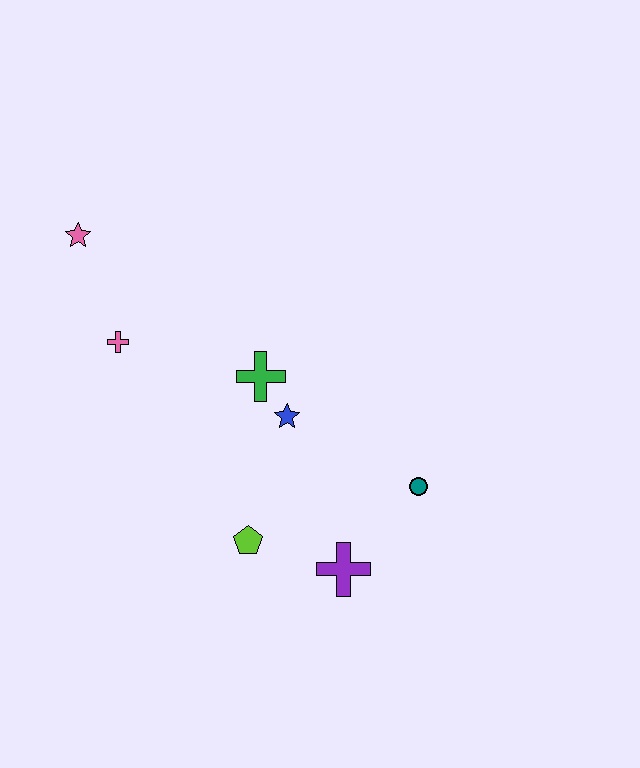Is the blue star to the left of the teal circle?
Yes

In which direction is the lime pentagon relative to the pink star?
The lime pentagon is below the pink star.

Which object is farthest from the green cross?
The pink star is farthest from the green cross.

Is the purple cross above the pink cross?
No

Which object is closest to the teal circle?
The purple cross is closest to the teal circle.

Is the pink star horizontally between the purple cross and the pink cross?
No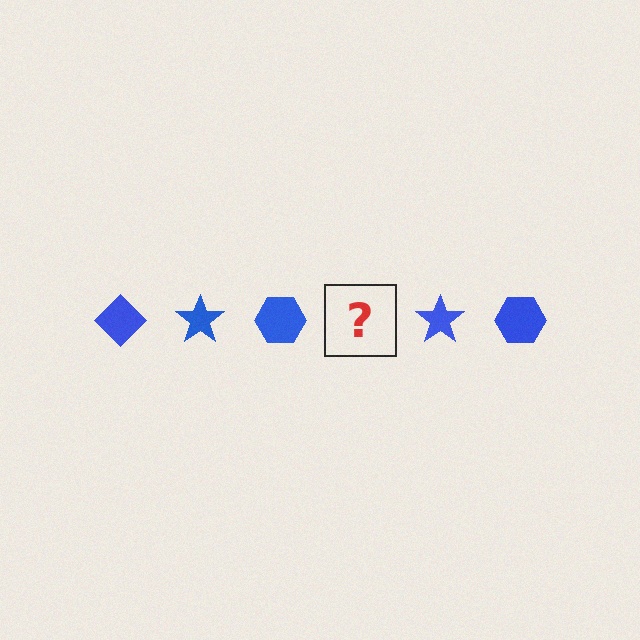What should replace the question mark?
The question mark should be replaced with a blue diamond.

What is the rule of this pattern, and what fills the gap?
The rule is that the pattern cycles through diamond, star, hexagon shapes in blue. The gap should be filled with a blue diamond.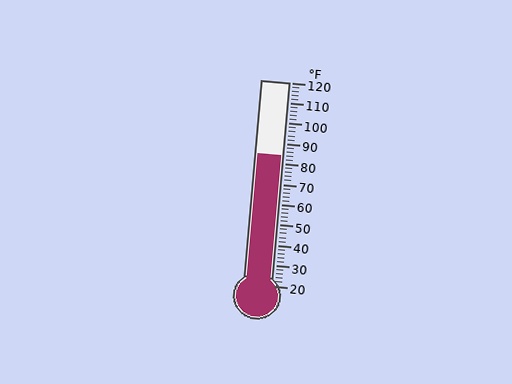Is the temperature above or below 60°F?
The temperature is above 60°F.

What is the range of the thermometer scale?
The thermometer scale ranges from 20°F to 120°F.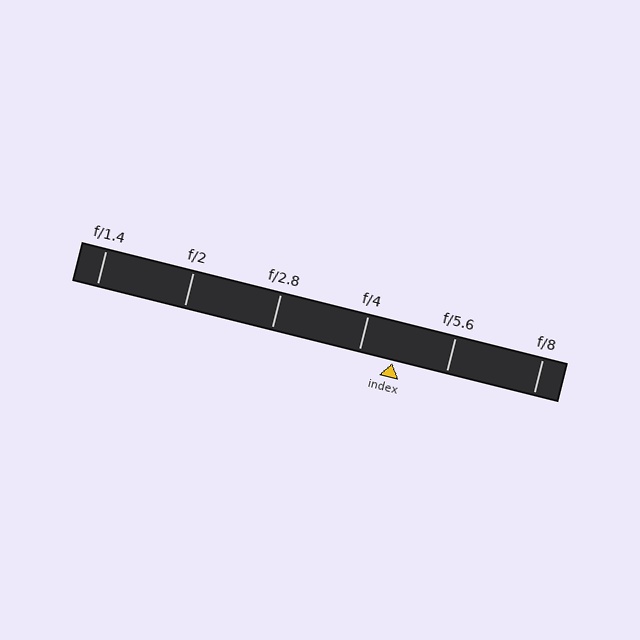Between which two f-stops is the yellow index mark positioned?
The index mark is between f/4 and f/5.6.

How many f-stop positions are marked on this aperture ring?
There are 6 f-stop positions marked.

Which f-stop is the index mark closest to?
The index mark is closest to f/4.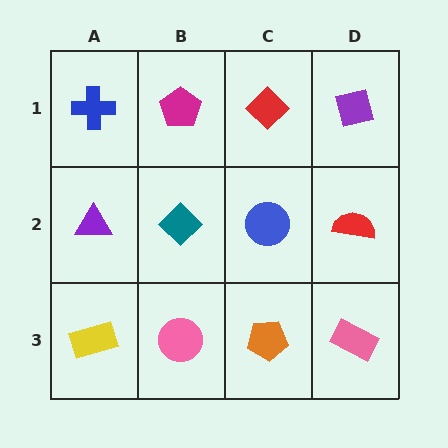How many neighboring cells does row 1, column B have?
3.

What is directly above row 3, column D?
A red semicircle.